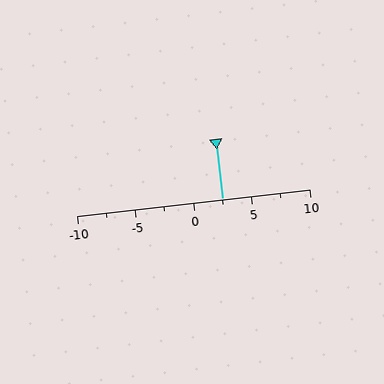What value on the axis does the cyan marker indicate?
The marker indicates approximately 2.5.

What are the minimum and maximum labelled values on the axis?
The axis runs from -10 to 10.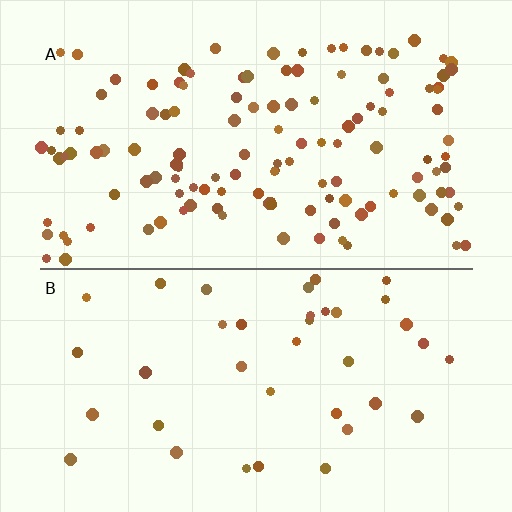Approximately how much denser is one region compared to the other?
Approximately 3.3× — region A over region B.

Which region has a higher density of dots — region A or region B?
A (the top).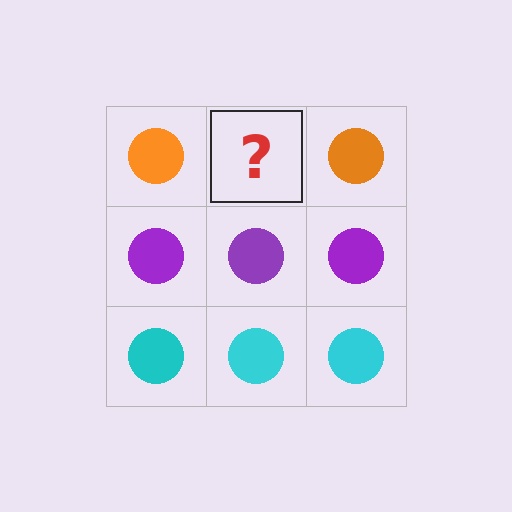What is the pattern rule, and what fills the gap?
The rule is that each row has a consistent color. The gap should be filled with an orange circle.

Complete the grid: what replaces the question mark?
The question mark should be replaced with an orange circle.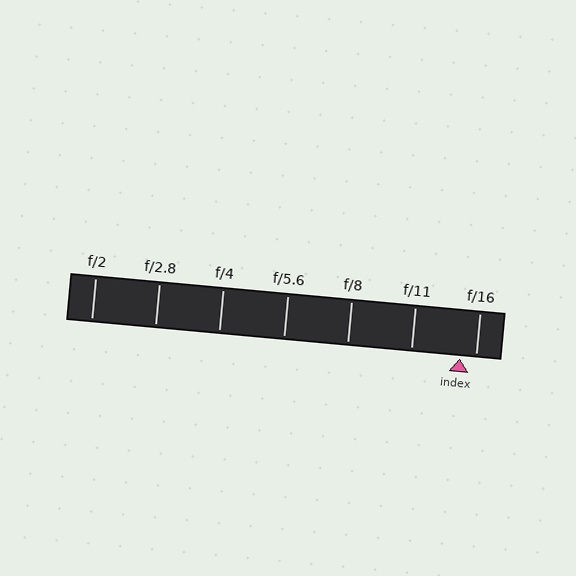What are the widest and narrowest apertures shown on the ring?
The widest aperture shown is f/2 and the narrowest is f/16.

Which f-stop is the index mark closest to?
The index mark is closest to f/16.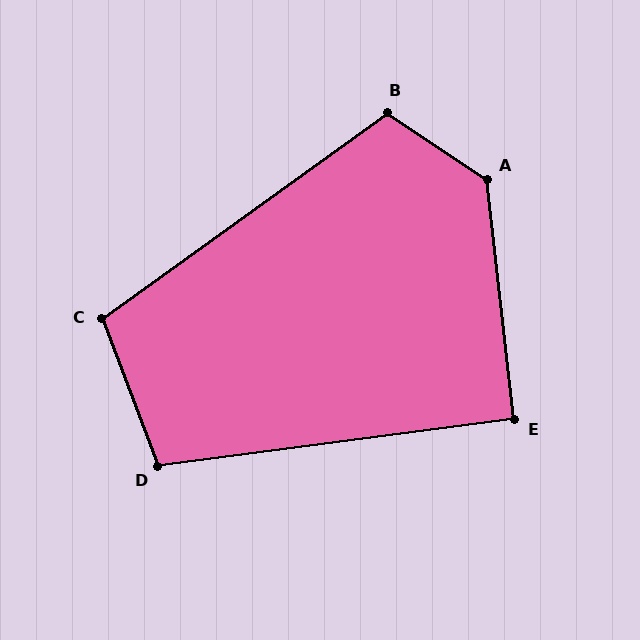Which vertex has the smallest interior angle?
E, at approximately 91 degrees.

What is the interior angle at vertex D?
Approximately 103 degrees (obtuse).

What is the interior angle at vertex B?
Approximately 110 degrees (obtuse).